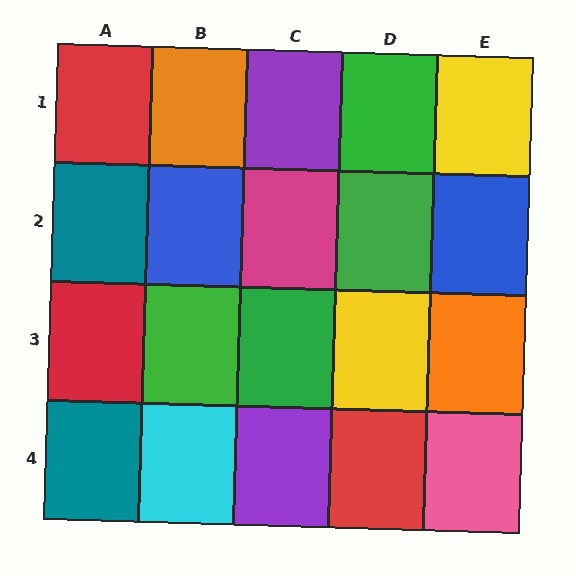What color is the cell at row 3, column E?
Orange.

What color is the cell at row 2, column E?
Blue.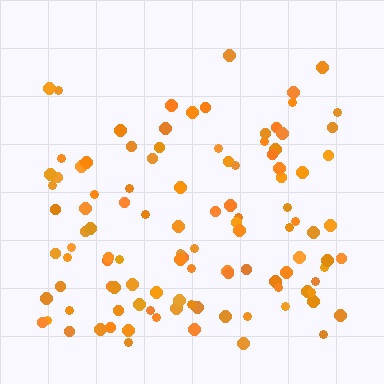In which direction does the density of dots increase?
From top to bottom, with the bottom side densest.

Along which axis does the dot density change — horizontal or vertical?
Vertical.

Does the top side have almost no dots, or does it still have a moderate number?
Still a moderate number, just noticeably fewer than the bottom.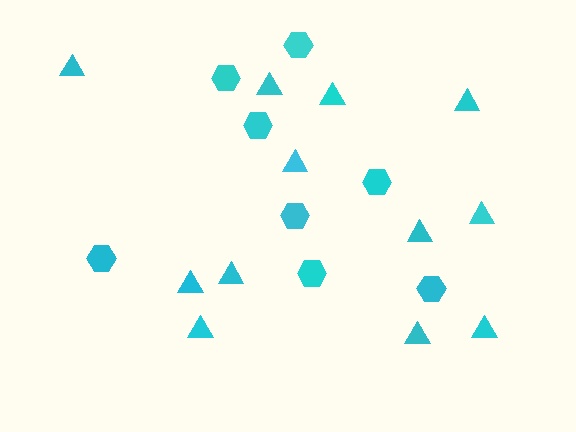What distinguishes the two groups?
There are 2 groups: one group of hexagons (8) and one group of triangles (12).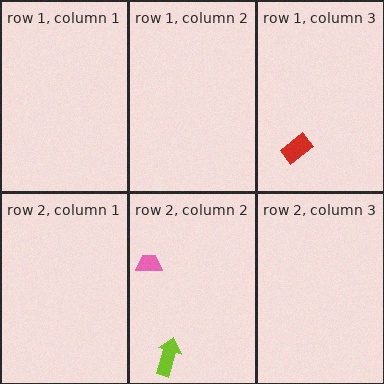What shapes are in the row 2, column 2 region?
The lime arrow, the pink trapezoid.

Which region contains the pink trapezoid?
The row 2, column 2 region.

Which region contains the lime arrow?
The row 2, column 2 region.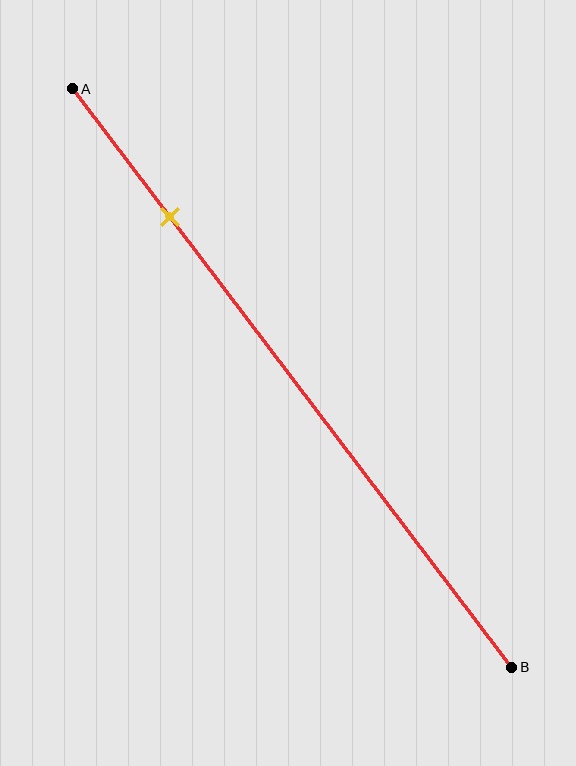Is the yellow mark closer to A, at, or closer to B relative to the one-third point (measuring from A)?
The yellow mark is closer to point A than the one-third point of segment AB.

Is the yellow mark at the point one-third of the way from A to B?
No, the mark is at about 20% from A, not at the 33% one-third point.